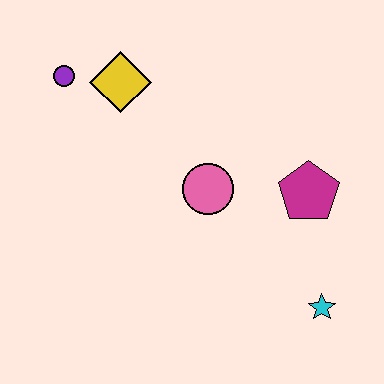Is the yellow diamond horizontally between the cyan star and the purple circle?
Yes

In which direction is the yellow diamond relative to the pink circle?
The yellow diamond is above the pink circle.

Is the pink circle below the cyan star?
No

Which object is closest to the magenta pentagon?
The pink circle is closest to the magenta pentagon.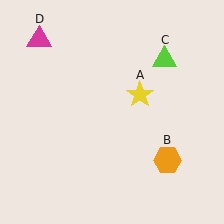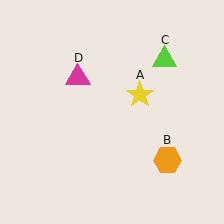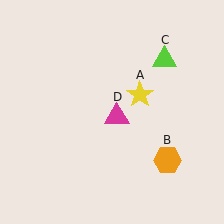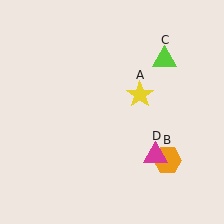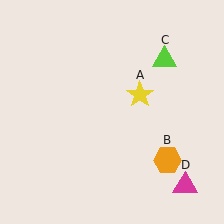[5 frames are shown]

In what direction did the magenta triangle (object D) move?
The magenta triangle (object D) moved down and to the right.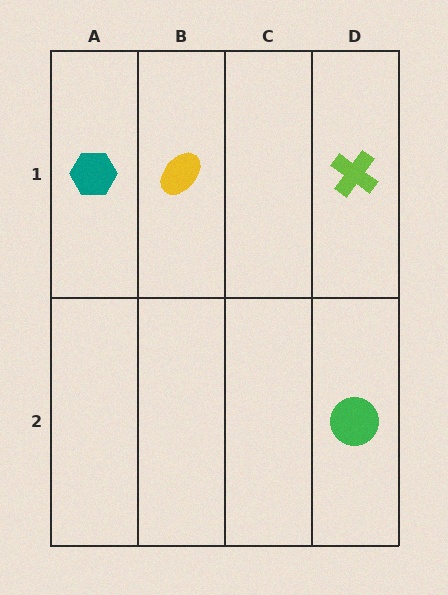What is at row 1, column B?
A yellow ellipse.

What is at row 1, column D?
A lime cross.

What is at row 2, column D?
A green circle.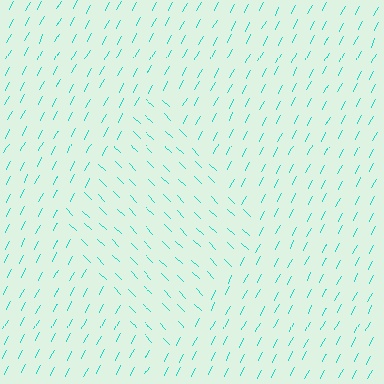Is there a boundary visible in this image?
Yes, there is a texture boundary formed by a change in line orientation.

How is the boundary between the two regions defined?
The boundary is defined purely by a change in line orientation (approximately 73 degrees difference). All lines are the same color and thickness.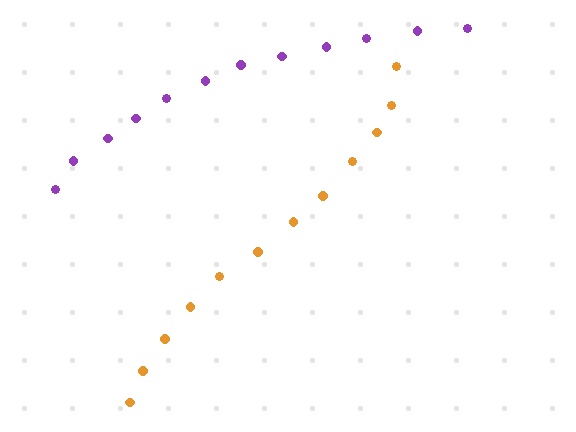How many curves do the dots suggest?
There are 2 distinct paths.